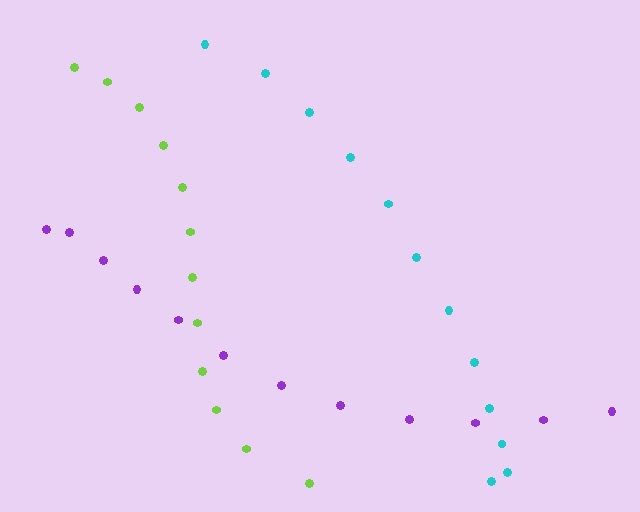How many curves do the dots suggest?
There are 3 distinct paths.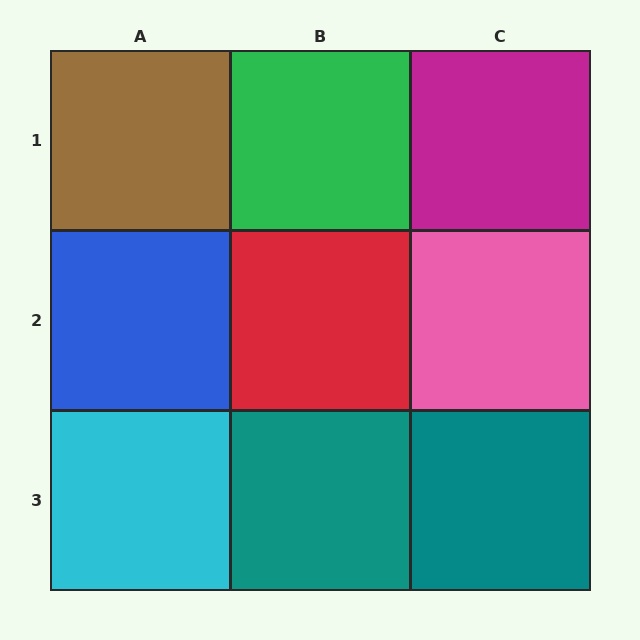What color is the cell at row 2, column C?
Pink.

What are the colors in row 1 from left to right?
Brown, green, magenta.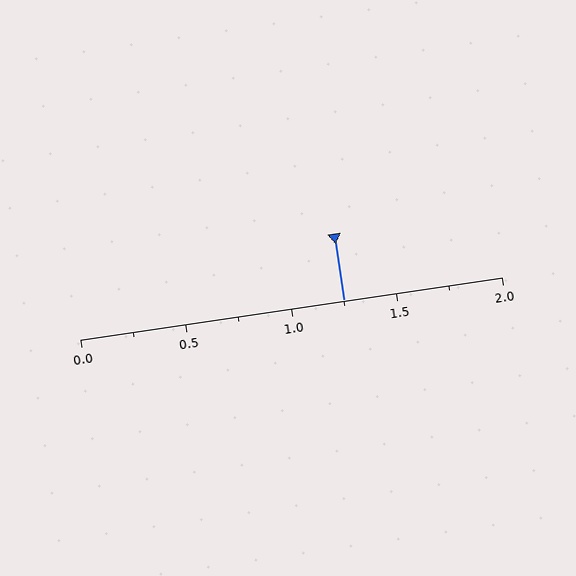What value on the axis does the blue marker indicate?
The marker indicates approximately 1.25.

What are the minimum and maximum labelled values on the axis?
The axis runs from 0.0 to 2.0.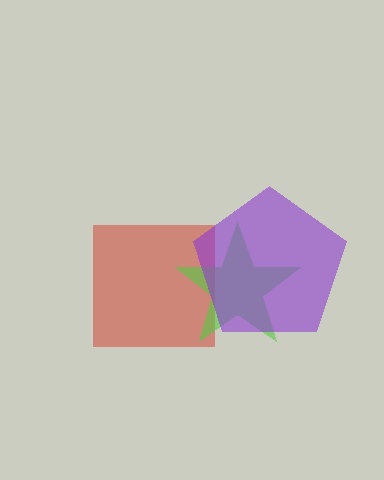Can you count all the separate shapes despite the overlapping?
Yes, there are 3 separate shapes.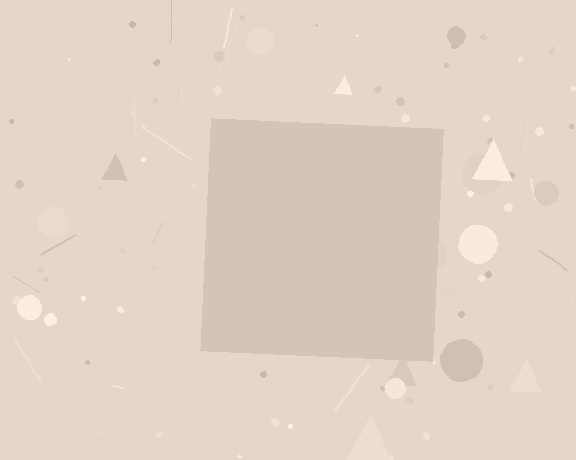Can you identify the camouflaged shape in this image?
The camouflaged shape is a square.